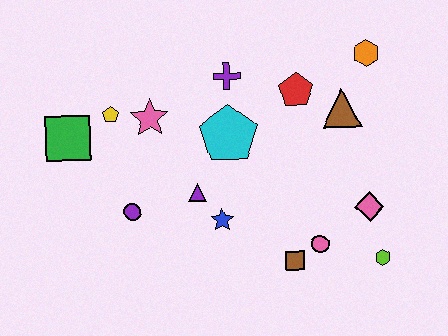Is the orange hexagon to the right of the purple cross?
Yes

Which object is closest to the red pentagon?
The brown triangle is closest to the red pentagon.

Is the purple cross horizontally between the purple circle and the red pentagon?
Yes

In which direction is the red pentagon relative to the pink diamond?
The red pentagon is above the pink diamond.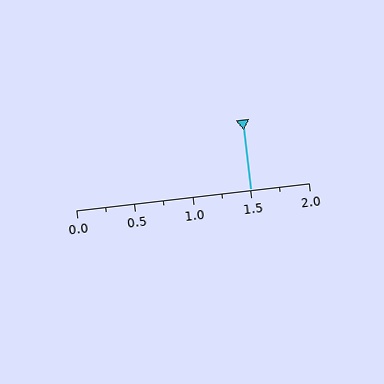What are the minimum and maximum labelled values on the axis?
The axis runs from 0.0 to 2.0.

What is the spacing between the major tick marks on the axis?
The major ticks are spaced 0.5 apart.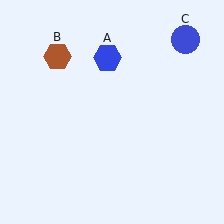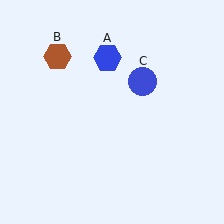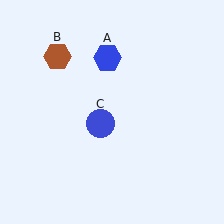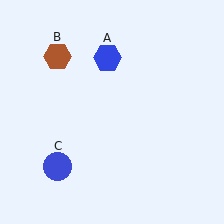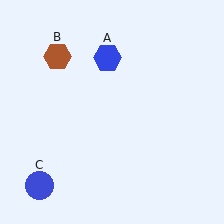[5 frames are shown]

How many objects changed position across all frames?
1 object changed position: blue circle (object C).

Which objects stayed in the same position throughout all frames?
Blue hexagon (object A) and brown hexagon (object B) remained stationary.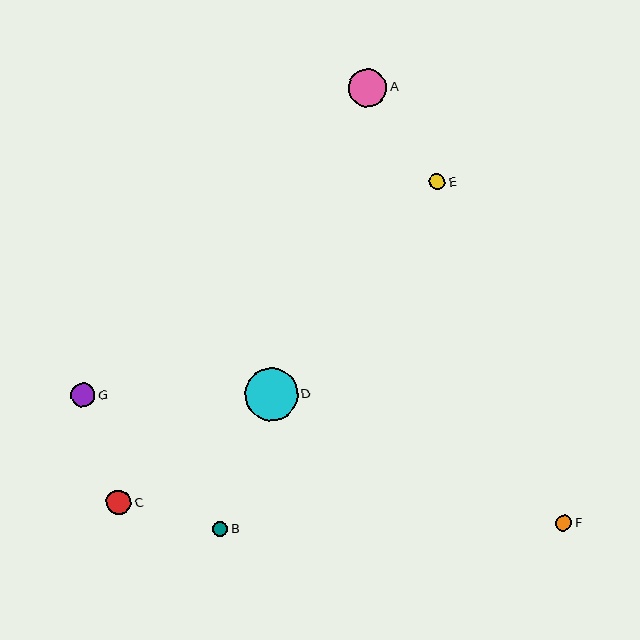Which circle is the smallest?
Circle B is the smallest with a size of approximately 15 pixels.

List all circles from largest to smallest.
From largest to smallest: D, A, G, C, F, E, B.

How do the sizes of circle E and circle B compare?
Circle E and circle B are approximately the same size.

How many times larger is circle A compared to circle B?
Circle A is approximately 2.5 times the size of circle B.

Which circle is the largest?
Circle D is the largest with a size of approximately 53 pixels.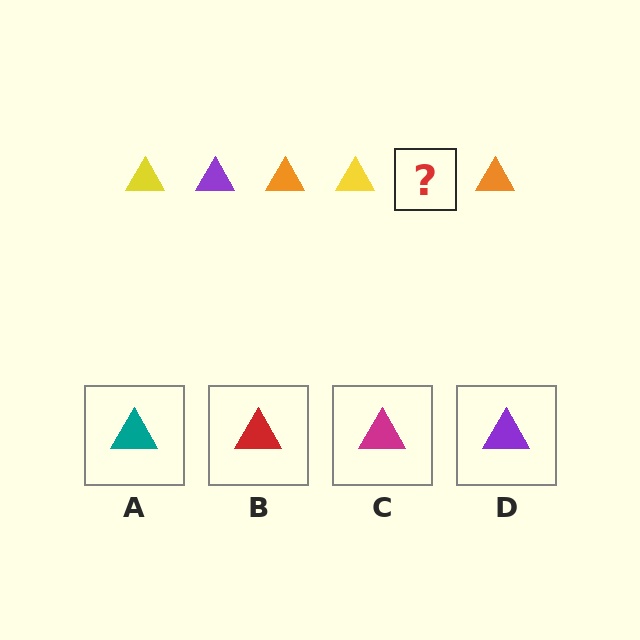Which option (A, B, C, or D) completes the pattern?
D.